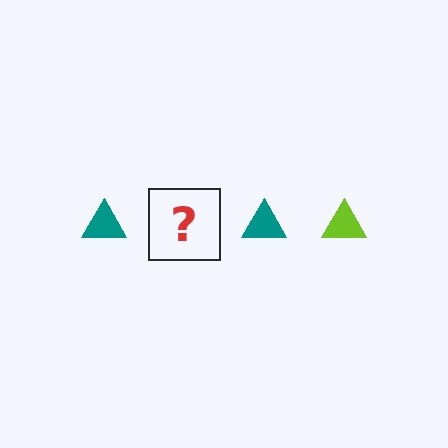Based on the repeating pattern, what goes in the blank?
The blank should be a lime triangle.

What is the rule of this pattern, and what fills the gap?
The rule is that the pattern cycles through teal, lime triangles. The gap should be filled with a lime triangle.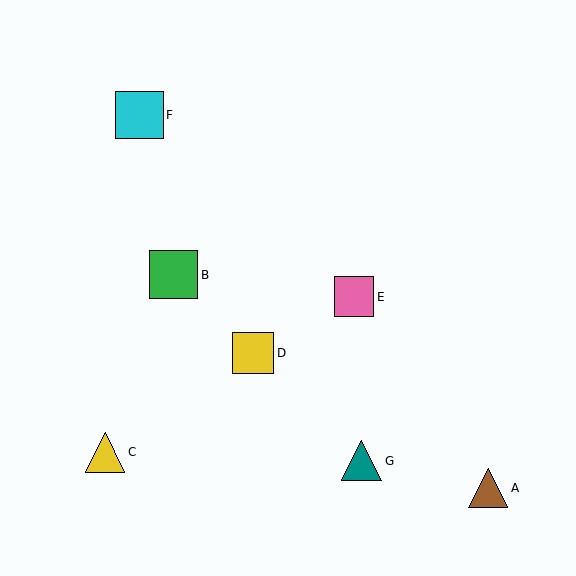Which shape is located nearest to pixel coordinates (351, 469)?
The teal triangle (labeled G) at (362, 461) is nearest to that location.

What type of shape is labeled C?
Shape C is a yellow triangle.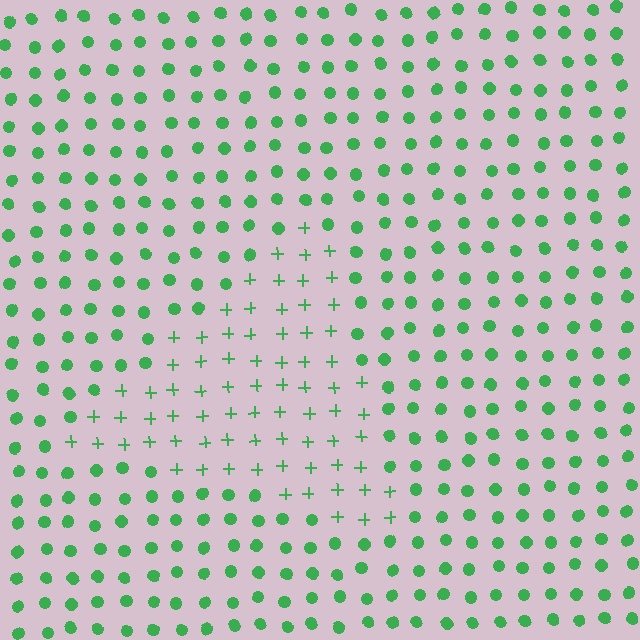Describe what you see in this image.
The image is filled with small green elements arranged in a uniform grid. A triangle-shaped region contains plus signs, while the surrounding area contains circles. The boundary is defined purely by the change in element shape.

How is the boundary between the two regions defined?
The boundary is defined by a change in element shape: plus signs inside vs. circles outside. All elements share the same color and spacing.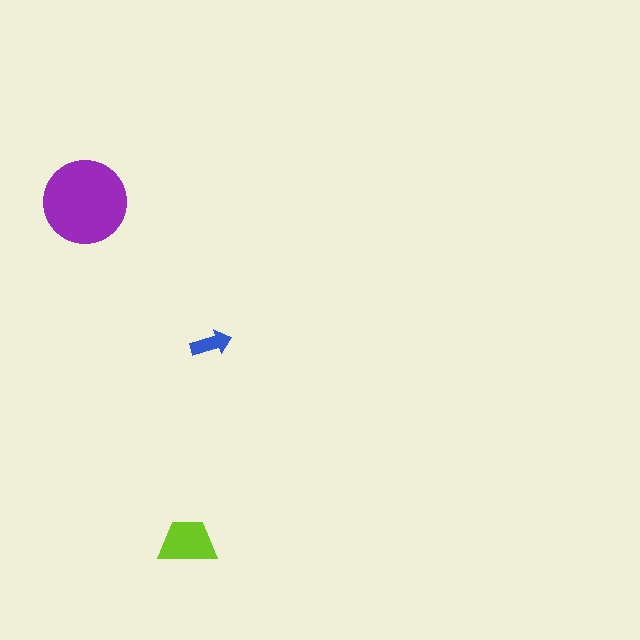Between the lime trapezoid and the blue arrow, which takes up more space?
The lime trapezoid.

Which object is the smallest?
The blue arrow.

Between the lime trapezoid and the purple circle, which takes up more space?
The purple circle.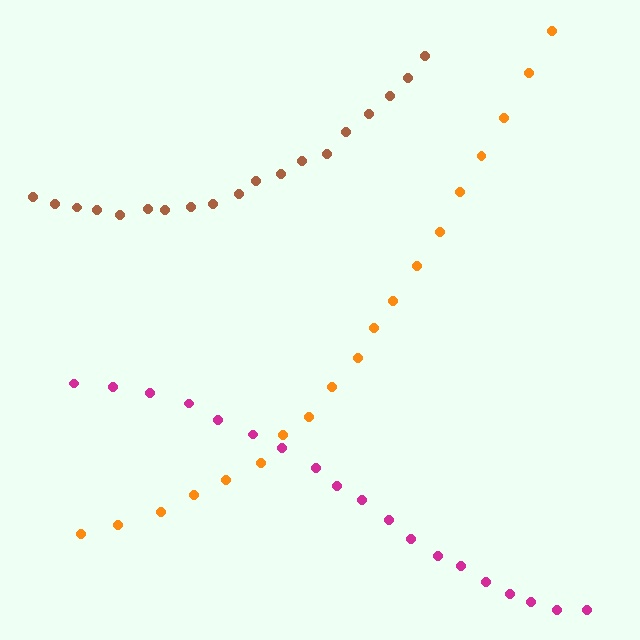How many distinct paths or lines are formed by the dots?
There are 3 distinct paths.